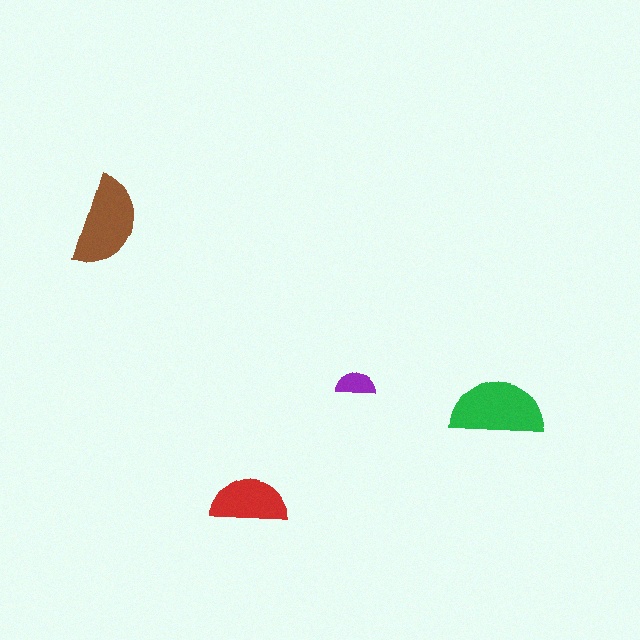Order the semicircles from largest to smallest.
the green one, the brown one, the red one, the purple one.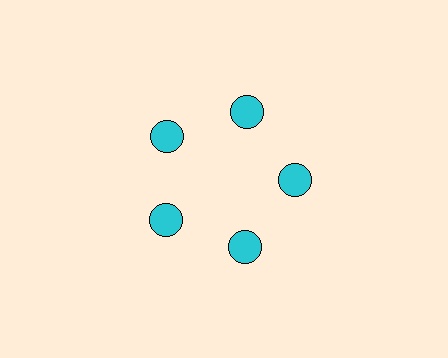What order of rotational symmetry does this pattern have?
This pattern has 5-fold rotational symmetry.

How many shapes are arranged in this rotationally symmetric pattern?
There are 5 shapes, arranged in 5 groups of 1.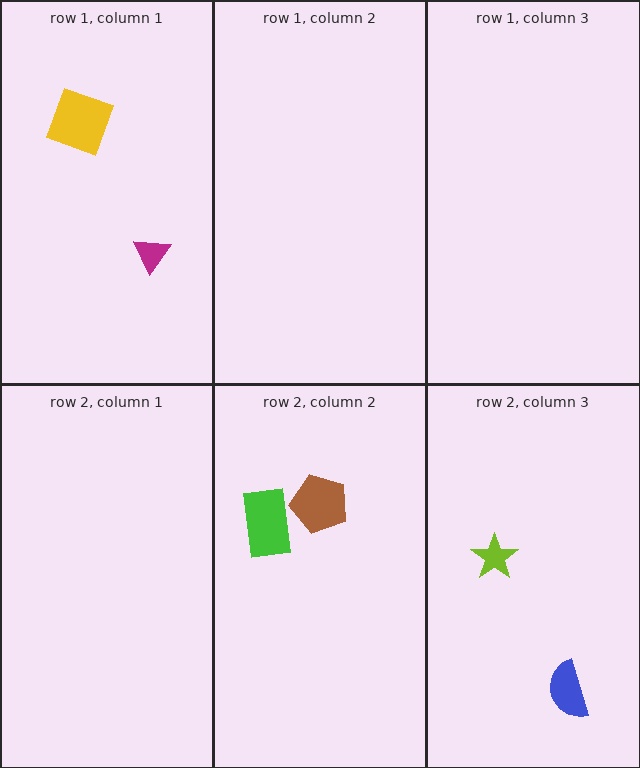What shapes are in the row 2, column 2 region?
The green rectangle, the brown pentagon.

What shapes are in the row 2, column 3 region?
The blue semicircle, the lime star.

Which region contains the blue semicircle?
The row 2, column 3 region.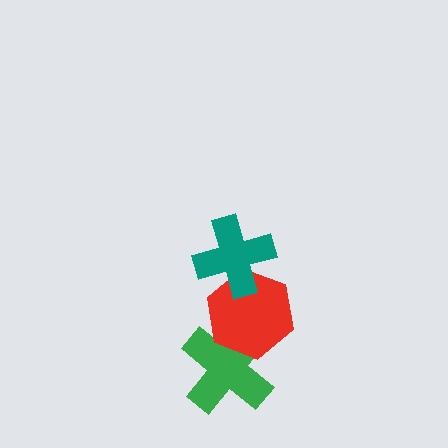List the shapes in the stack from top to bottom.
From top to bottom: the teal cross, the red hexagon, the green cross.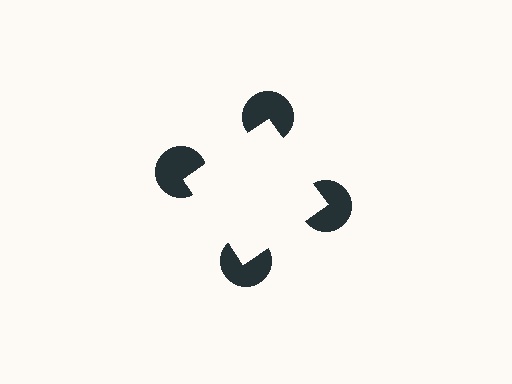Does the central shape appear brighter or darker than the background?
It typically appears slightly brighter than the background, even though no actual brightness change is drawn.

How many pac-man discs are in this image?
There are 4 — one at each vertex of the illusory square.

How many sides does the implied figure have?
4 sides.